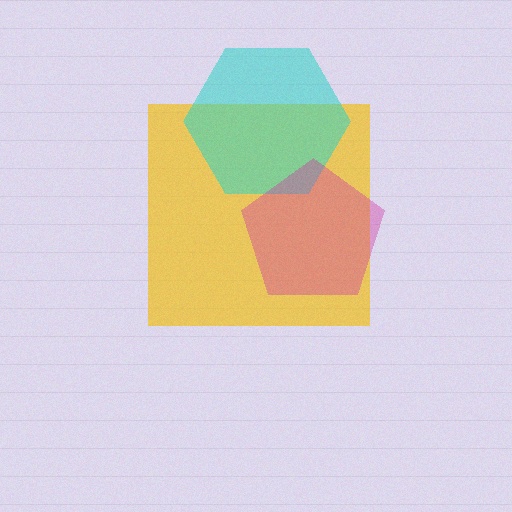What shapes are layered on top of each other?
The layered shapes are: a yellow square, a cyan hexagon, a magenta pentagon.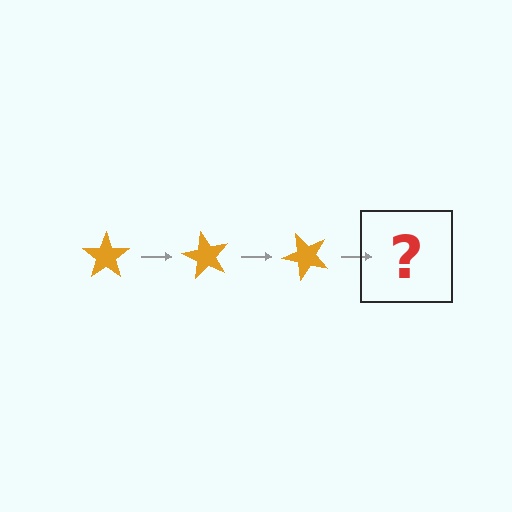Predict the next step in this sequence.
The next step is an orange star rotated 180 degrees.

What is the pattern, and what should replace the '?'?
The pattern is that the star rotates 60 degrees each step. The '?' should be an orange star rotated 180 degrees.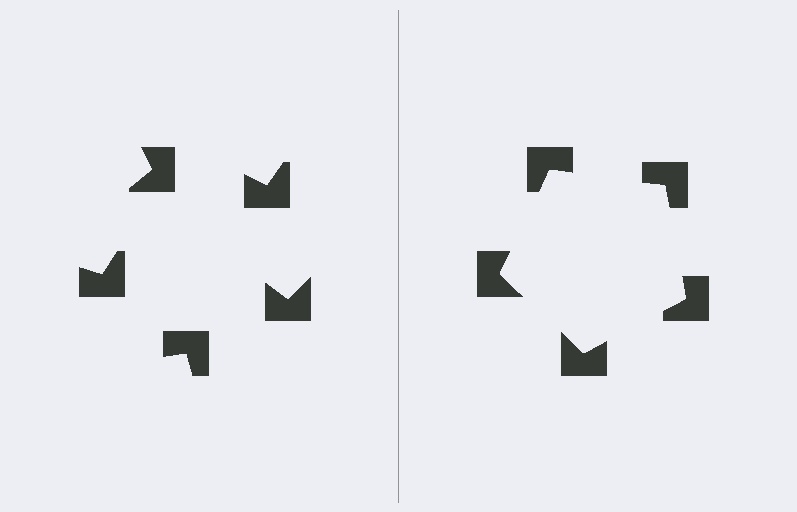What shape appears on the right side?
An illusory pentagon.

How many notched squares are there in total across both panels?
10 — 5 on each side.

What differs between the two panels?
The notched squares are positioned identically on both sides; only the wedge orientations differ. On the right they align to a pentagon; on the left they are misaligned.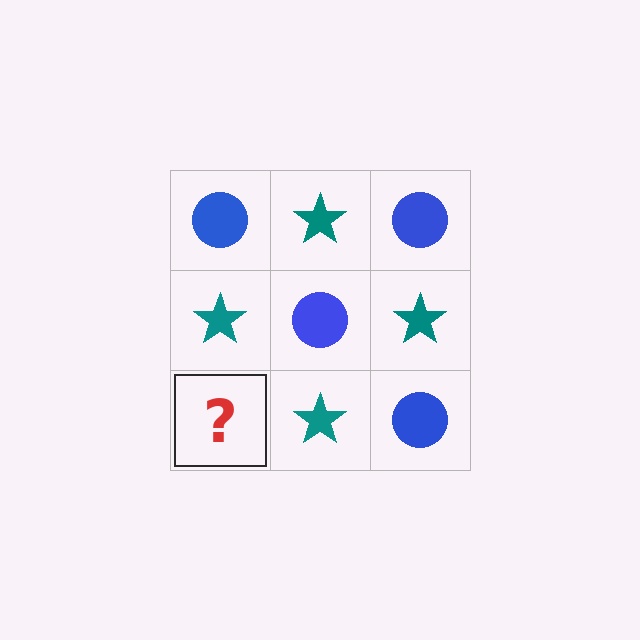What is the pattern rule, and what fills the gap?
The rule is that it alternates blue circle and teal star in a checkerboard pattern. The gap should be filled with a blue circle.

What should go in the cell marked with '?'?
The missing cell should contain a blue circle.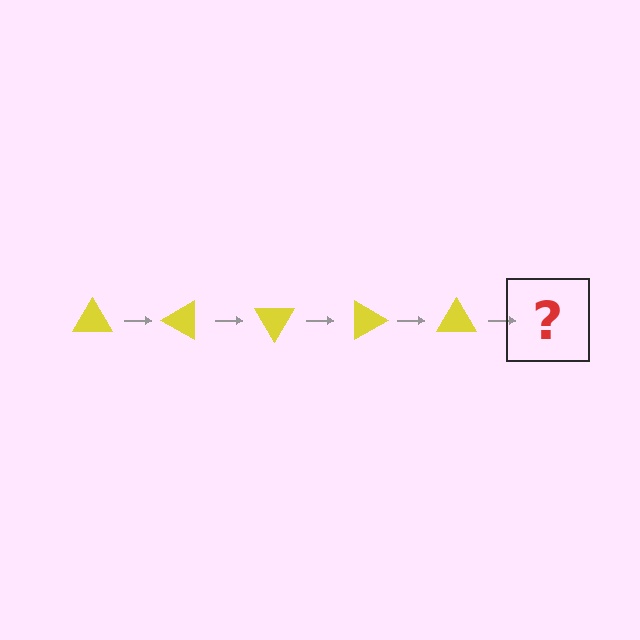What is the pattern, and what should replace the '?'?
The pattern is that the triangle rotates 30 degrees each step. The '?' should be a yellow triangle rotated 150 degrees.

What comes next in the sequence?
The next element should be a yellow triangle rotated 150 degrees.